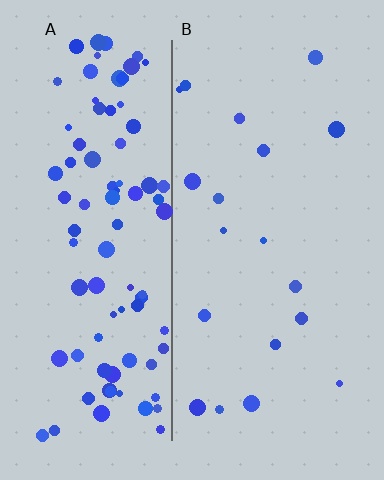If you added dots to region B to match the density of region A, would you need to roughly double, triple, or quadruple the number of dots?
Approximately quadruple.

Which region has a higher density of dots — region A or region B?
A (the left).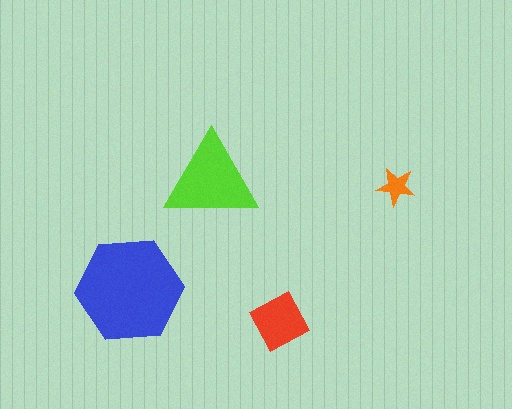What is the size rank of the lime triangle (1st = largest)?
2nd.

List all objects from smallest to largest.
The orange star, the red diamond, the lime triangle, the blue hexagon.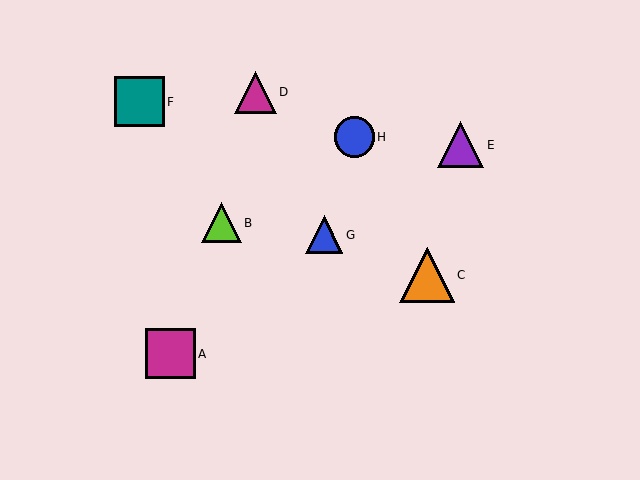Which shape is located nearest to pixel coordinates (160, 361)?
The magenta square (labeled A) at (170, 354) is nearest to that location.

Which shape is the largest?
The orange triangle (labeled C) is the largest.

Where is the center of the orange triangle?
The center of the orange triangle is at (427, 275).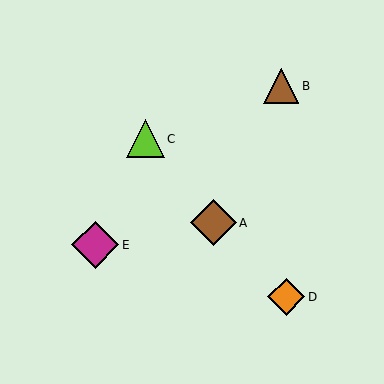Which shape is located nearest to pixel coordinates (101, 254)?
The magenta diamond (labeled E) at (95, 245) is nearest to that location.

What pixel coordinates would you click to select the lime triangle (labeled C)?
Click at (145, 139) to select the lime triangle C.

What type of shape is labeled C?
Shape C is a lime triangle.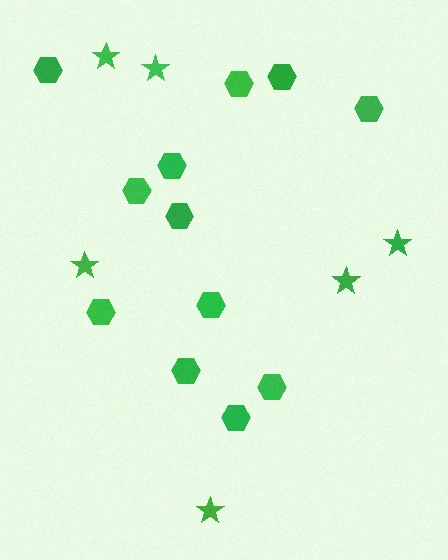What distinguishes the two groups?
There are 2 groups: one group of stars (6) and one group of hexagons (12).